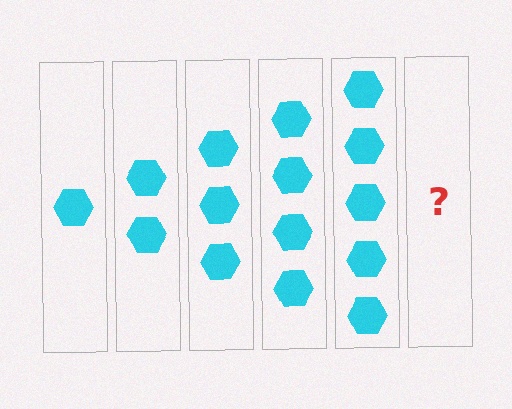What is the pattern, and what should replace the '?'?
The pattern is that each step adds one more hexagon. The '?' should be 6 hexagons.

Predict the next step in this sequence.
The next step is 6 hexagons.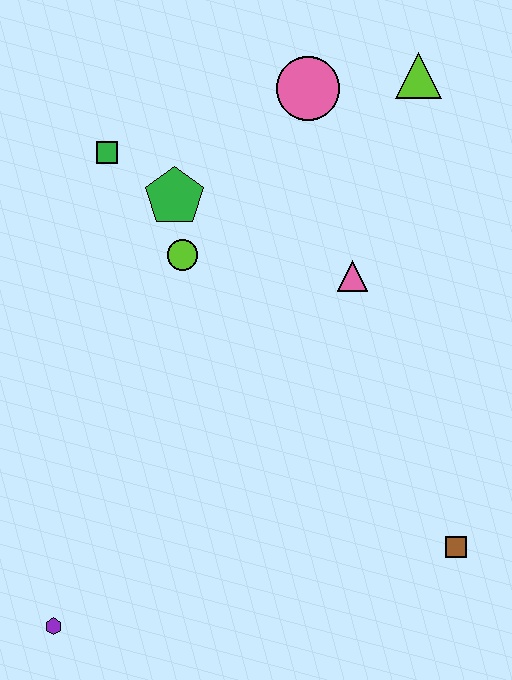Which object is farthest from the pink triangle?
The purple hexagon is farthest from the pink triangle.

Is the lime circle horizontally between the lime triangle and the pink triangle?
No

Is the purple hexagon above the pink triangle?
No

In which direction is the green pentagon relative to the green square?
The green pentagon is to the right of the green square.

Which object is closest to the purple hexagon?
The lime circle is closest to the purple hexagon.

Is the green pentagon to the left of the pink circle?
Yes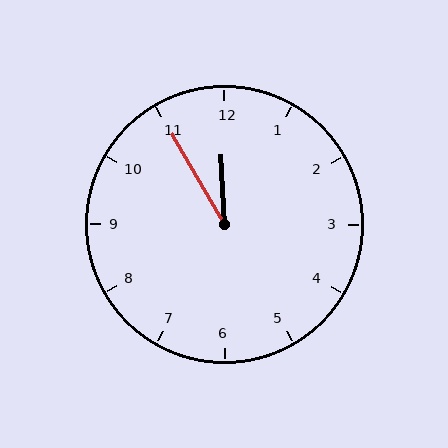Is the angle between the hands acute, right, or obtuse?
It is acute.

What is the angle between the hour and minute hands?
Approximately 28 degrees.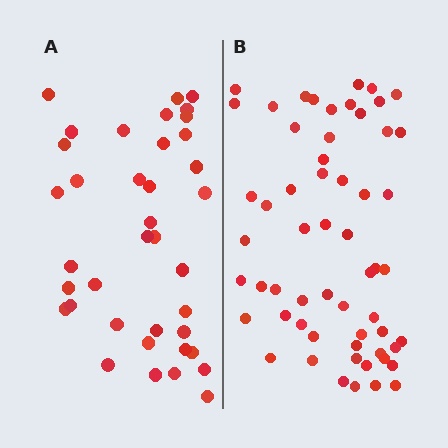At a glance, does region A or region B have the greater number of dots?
Region B (the right region) has more dots.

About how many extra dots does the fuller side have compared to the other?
Region B has approximately 20 more dots than region A.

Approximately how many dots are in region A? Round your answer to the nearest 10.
About 40 dots. (The exact count is 38, which rounds to 40.)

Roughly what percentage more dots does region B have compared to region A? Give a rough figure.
About 55% more.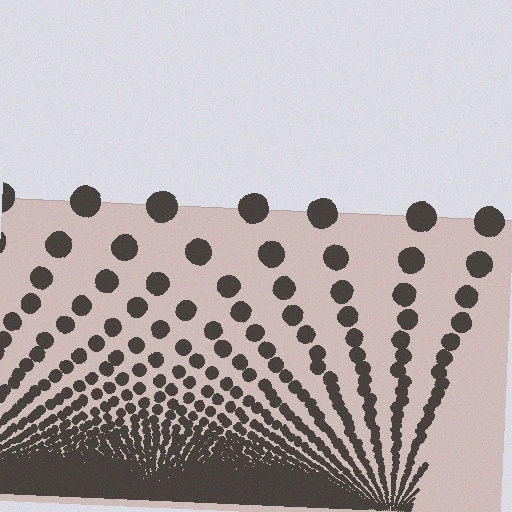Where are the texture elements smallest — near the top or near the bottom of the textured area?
Near the bottom.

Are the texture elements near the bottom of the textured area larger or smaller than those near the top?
Smaller. The gradient is inverted — elements near the bottom are smaller and denser.